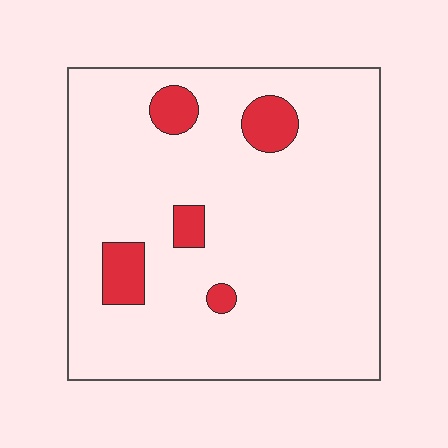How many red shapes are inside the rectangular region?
5.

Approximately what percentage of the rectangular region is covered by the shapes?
Approximately 10%.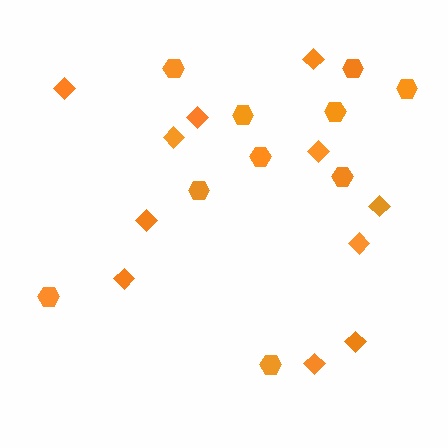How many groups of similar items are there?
There are 2 groups: one group of hexagons (10) and one group of diamonds (11).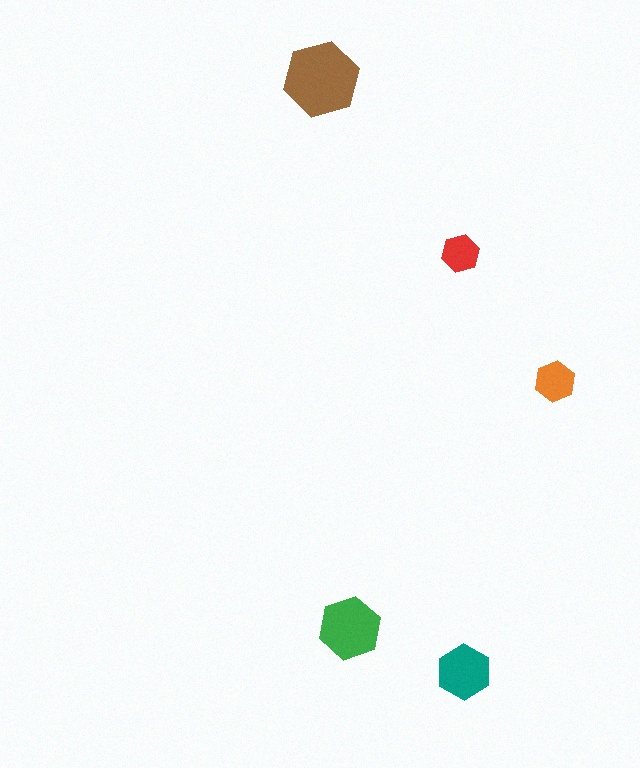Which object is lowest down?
The teal hexagon is bottommost.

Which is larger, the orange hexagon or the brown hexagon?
The brown one.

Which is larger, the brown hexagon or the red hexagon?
The brown one.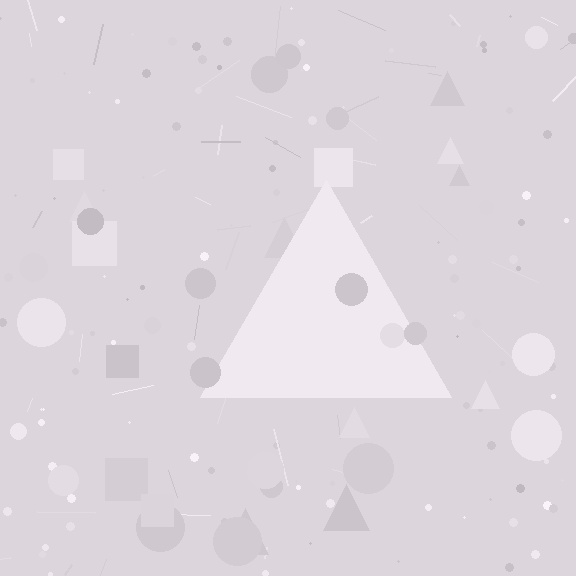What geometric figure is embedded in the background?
A triangle is embedded in the background.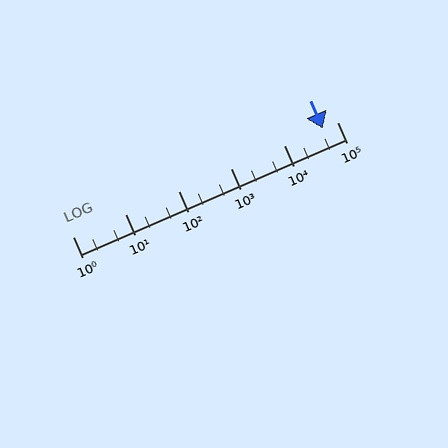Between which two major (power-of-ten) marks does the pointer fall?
The pointer is between 10000 and 100000.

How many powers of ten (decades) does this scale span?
The scale spans 5 decades, from 1 to 100000.